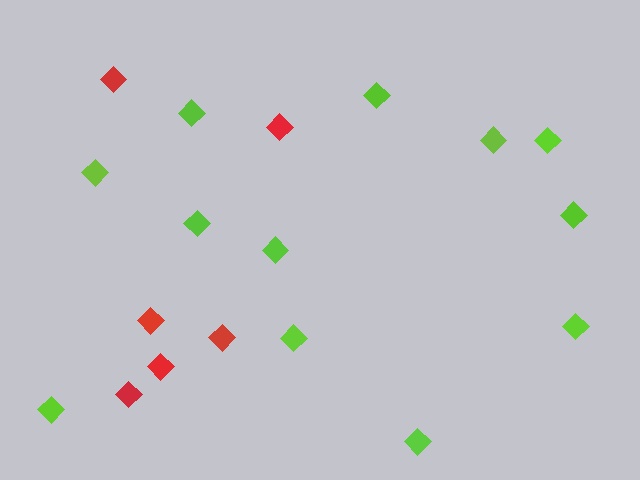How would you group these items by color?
There are 2 groups: one group of red diamonds (6) and one group of lime diamonds (12).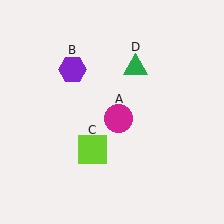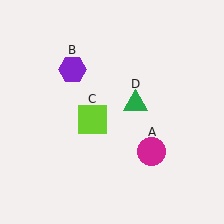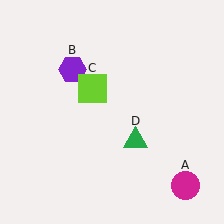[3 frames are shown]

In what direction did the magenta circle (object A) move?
The magenta circle (object A) moved down and to the right.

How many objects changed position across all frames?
3 objects changed position: magenta circle (object A), lime square (object C), green triangle (object D).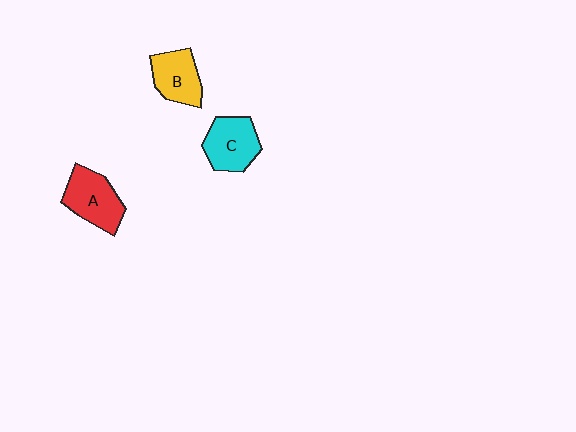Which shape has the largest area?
Shape A (red).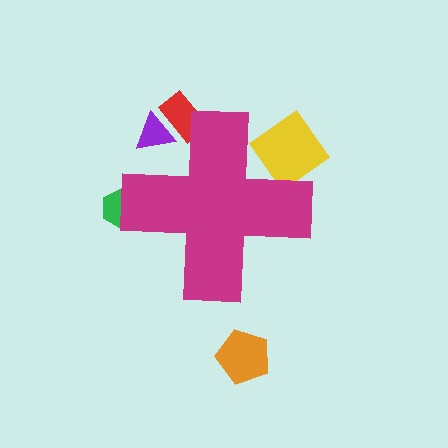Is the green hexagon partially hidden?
Yes, the green hexagon is partially hidden behind the magenta cross.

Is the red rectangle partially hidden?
Yes, the red rectangle is partially hidden behind the magenta cross.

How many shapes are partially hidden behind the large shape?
5 shapes are partially hidden.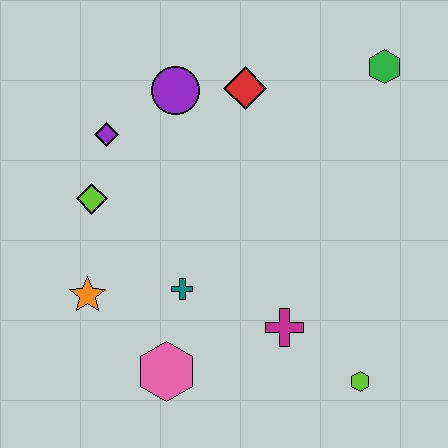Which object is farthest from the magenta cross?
The green hexagon is farthest from the magenta cross.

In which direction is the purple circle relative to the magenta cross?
The purple circle is above the magenta cross.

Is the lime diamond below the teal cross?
No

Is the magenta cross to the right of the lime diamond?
Yes